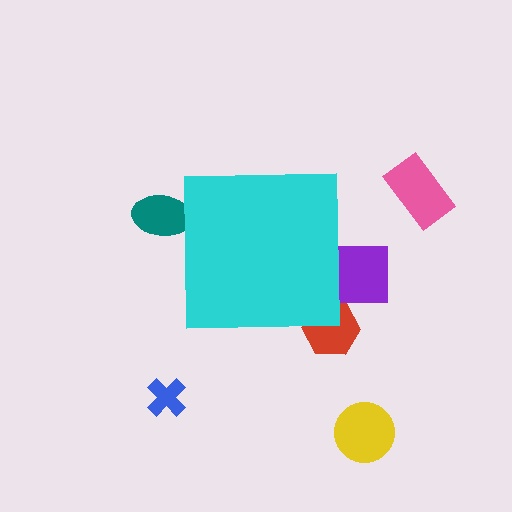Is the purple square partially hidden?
Yes, the purple square is partially hidden behind the cyan square.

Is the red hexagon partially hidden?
Yes, the red hexagon is partially hidden behind the cyan square.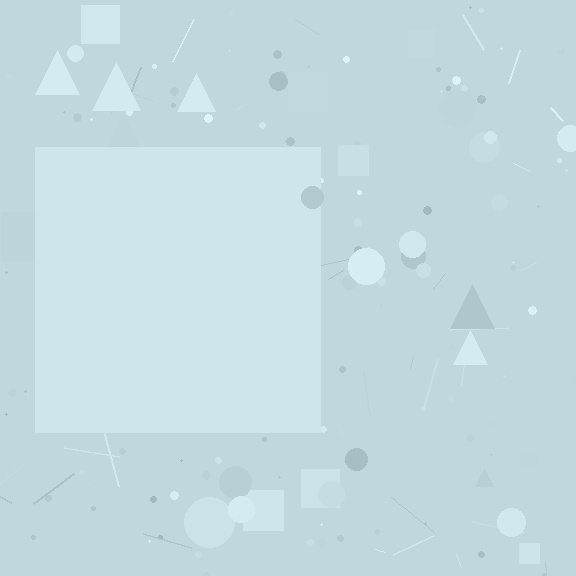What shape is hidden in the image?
A square is hidden in the image.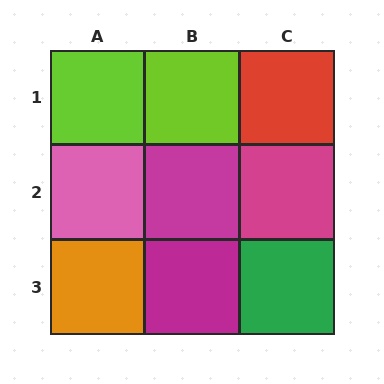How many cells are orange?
1 cell is orange.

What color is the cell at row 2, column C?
Magenta.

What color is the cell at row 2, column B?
Magenta.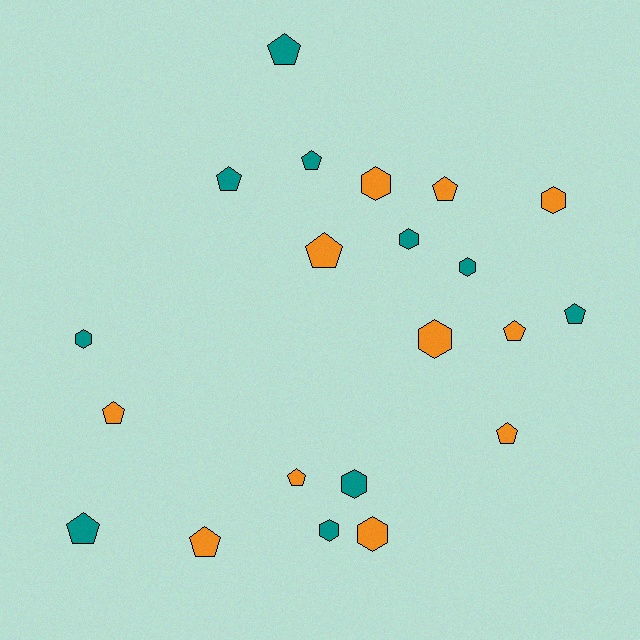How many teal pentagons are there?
There are 5 teal pentagons.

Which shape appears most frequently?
Pentagon, with 12 objects.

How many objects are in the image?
There are 21 objects.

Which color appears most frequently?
Orange, with 11 objects.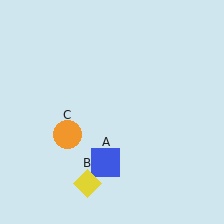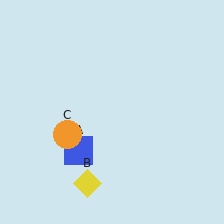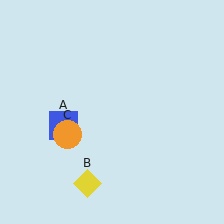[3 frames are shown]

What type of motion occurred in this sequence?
The blue square (object A) rotated clockwise around the center of the scene.